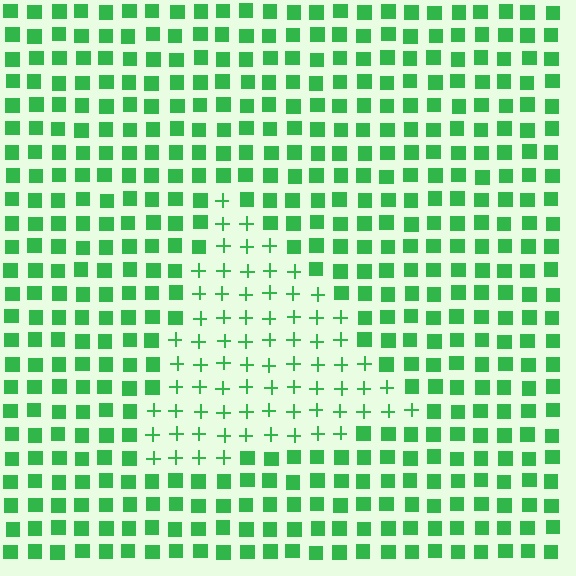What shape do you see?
I see a triangle.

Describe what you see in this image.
The image is filled with small green elements arranged in a uniform grid. A triangle-shaped region contains plus signs, while the surrounding area contains squares. The boundary is defined purely by the change in element shape.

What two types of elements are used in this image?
The image uses plus signs inside the triangle region and squares outside it.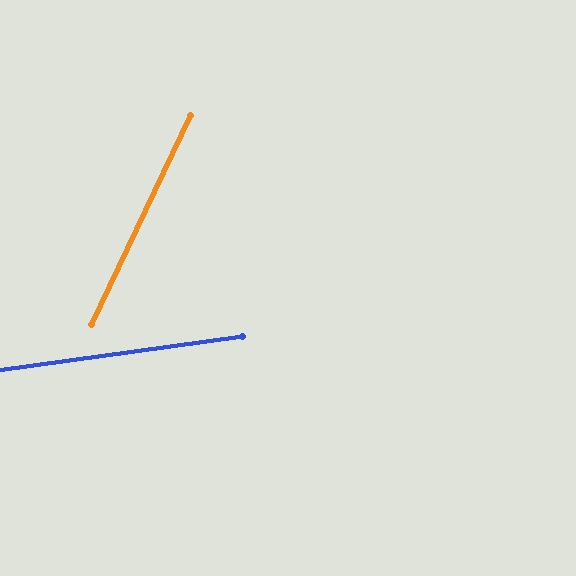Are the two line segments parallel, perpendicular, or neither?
Neither parallel nor perpendicular — they differ by about 57°.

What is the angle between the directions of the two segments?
Approximately 57 degrees.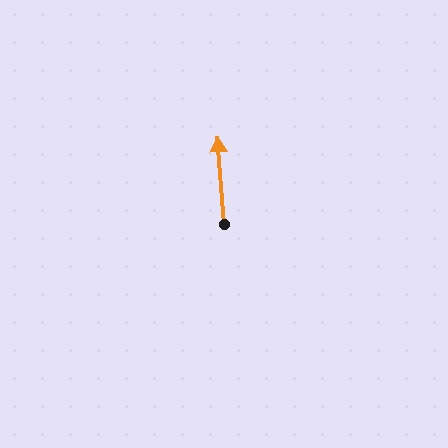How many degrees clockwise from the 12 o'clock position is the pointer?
Approximately 356 degrees.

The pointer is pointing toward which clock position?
Roughly 12 o'clock.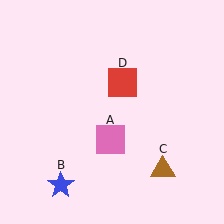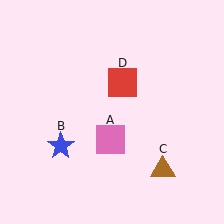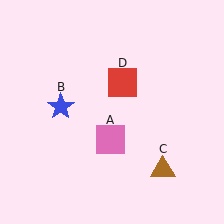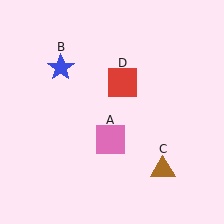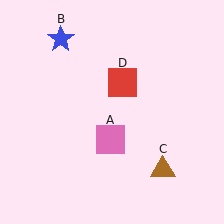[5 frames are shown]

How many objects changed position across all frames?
1 object changed position: blue star (object B).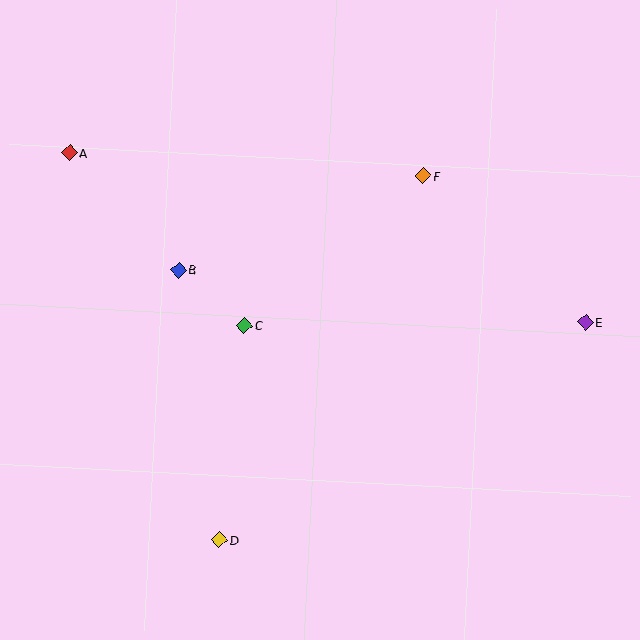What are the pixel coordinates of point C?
Point C is at (244, 325).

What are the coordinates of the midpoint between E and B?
The midpoint between E and B is at (382, 296).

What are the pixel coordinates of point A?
Point A is at (69, 153).